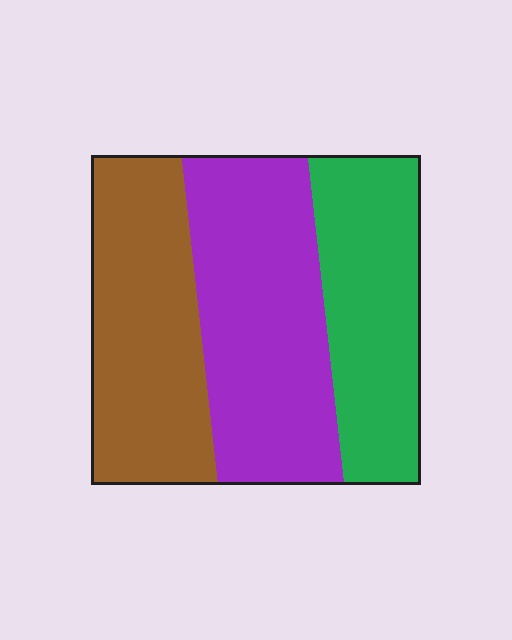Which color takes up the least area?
Green, at roughly 30%.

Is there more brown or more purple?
Purple.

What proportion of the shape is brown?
Brown covers about 35% of the shape.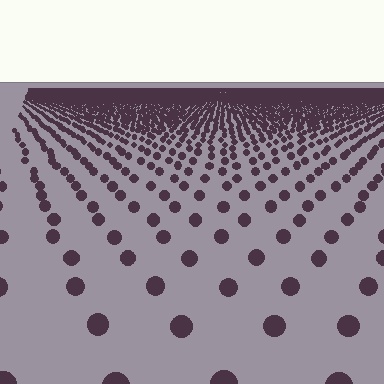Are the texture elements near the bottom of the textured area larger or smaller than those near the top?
Larger. Near the bottom, elements are closer to the viewer and appear at a bigger on-screen size.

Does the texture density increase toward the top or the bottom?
Density increases toward the top.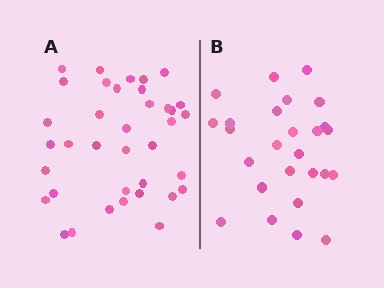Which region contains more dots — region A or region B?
Region A (the left region) has more dots.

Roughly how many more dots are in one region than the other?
Region A has roughly 12 or so more dots than region B.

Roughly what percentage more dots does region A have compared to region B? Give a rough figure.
About 40% more.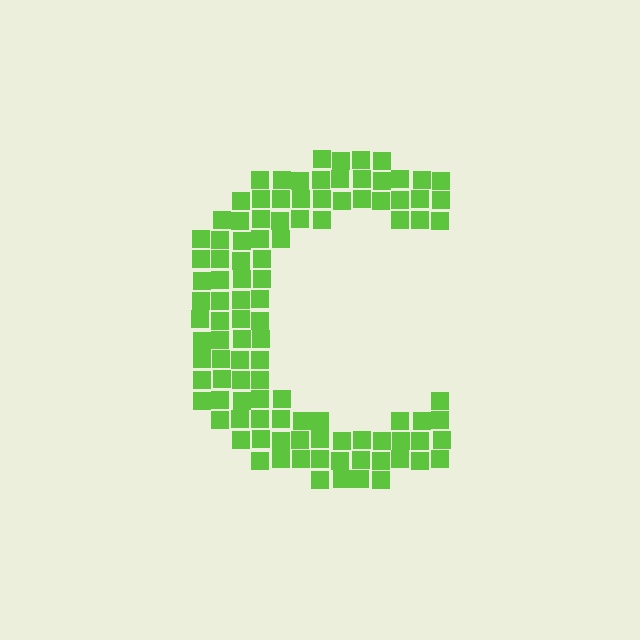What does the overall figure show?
The overall figure shows the letter C.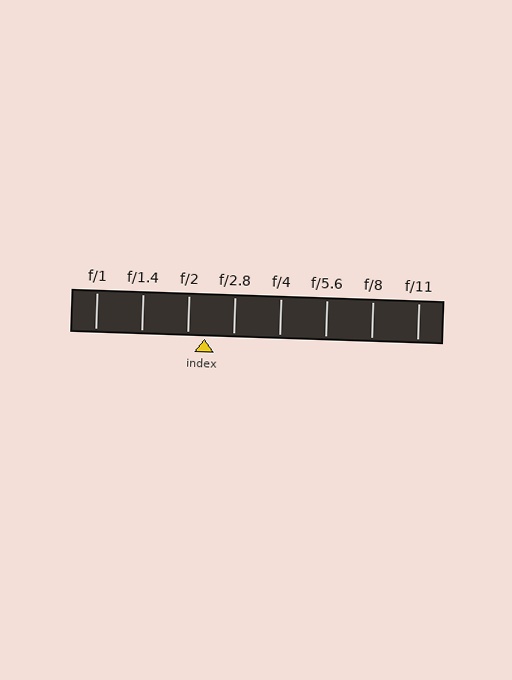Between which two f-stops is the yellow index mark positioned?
The index mark is between f/2 and f/2.8.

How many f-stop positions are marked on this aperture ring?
There are 8 f-stop positions marked.